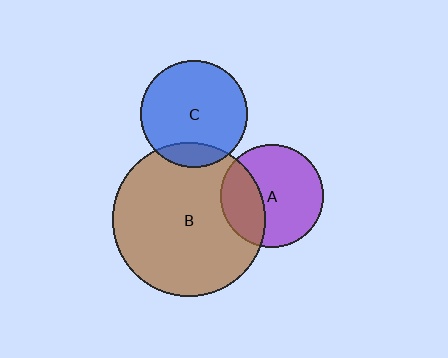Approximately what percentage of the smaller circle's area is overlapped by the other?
Approximately 30%.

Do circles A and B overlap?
Yes.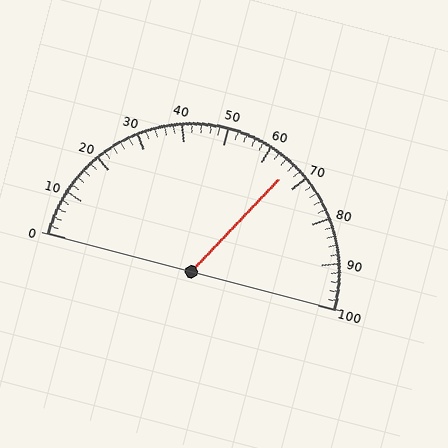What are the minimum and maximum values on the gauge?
The gauge ranges from 0 to 100.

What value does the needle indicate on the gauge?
The needle indicates approximately 66.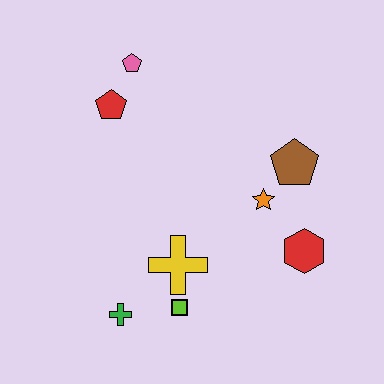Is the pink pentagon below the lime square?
No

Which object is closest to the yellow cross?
The lime square is closest to the yellow cross.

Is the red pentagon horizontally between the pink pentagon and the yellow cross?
No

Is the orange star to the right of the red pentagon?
Yes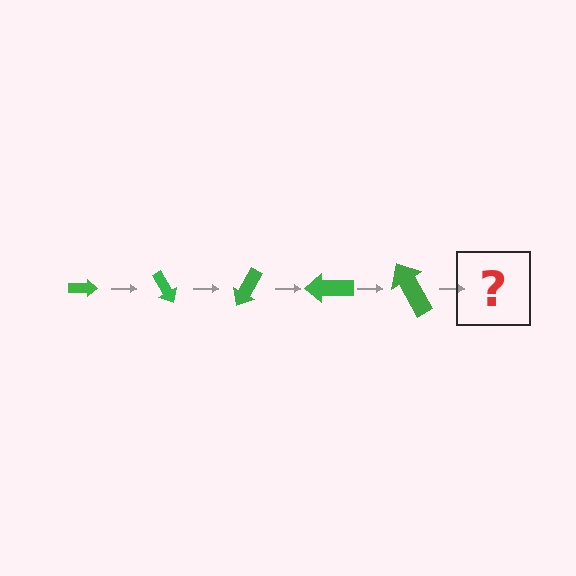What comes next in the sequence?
The next element should be an arrow, larger than the previous one and rotated 300 degrees from the start.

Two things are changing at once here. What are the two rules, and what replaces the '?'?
The two rules are that the arrow grows larger each step and it rotates 60 degrees each step. The '?' should be an arrow, larger than the previous one and rotated 300 degrees from the start.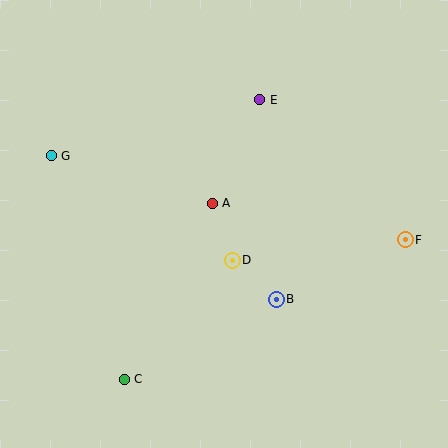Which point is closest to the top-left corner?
Point G is closest to the top-left corner.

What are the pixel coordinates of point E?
Point E is at (260, 100).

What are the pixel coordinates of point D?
Point D is at (232, 260).